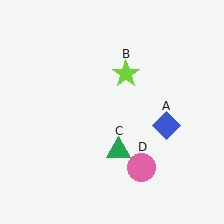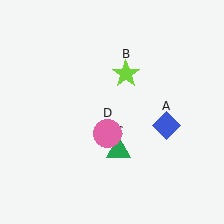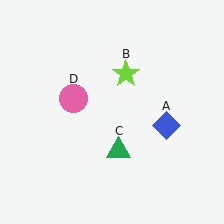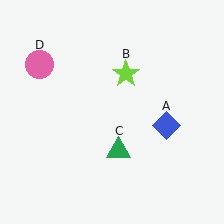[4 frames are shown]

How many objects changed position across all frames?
1 object changed position: pink circle (object D).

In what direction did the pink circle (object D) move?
The pink circle (object D) moved up and to the left.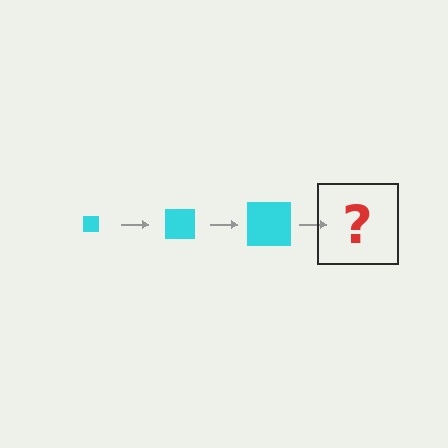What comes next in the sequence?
The next element should be a cyan square, larger than the previous one.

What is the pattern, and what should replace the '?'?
The pattern is that the square gets progressively larger each step. The '?' should be a cyan square, larger than the previous one.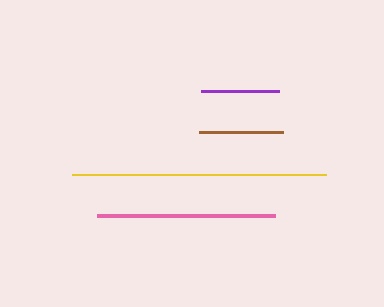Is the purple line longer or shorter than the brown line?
The brown line is longer than the purple line.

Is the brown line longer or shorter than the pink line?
The pink line is longer than the brown line.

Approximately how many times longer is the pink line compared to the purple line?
The pink line is approximately 2.3 times the length of the purple line.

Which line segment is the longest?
The yellow line is the longest at approximately 254 pixels.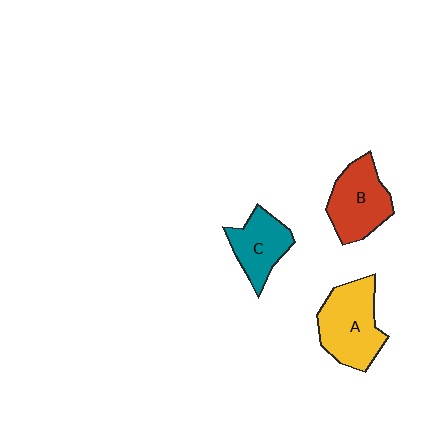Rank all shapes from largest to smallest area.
From largest to smallest: A (yellow), B (red), C (teal).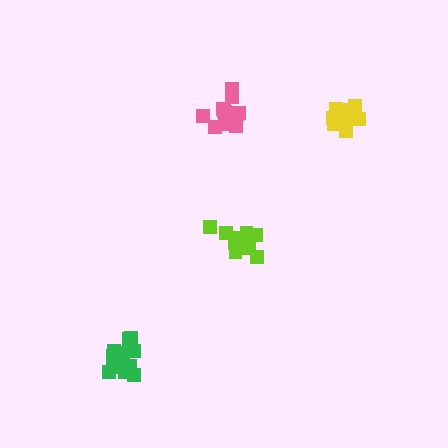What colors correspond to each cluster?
The clusters are colored: lime, yellow, pink, green.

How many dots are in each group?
Group 1: 16 dots, Group 2: 18 dots, Group 3: 13 dots, Group 4: 13 dots (60 total).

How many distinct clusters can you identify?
There are 4 distinct clusters.